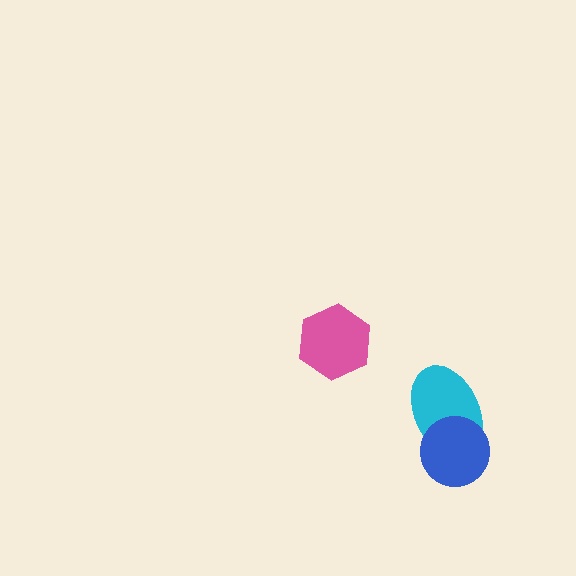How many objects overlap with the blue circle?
1 object overlaps with the blue circle.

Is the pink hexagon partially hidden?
No, no other shape covers it.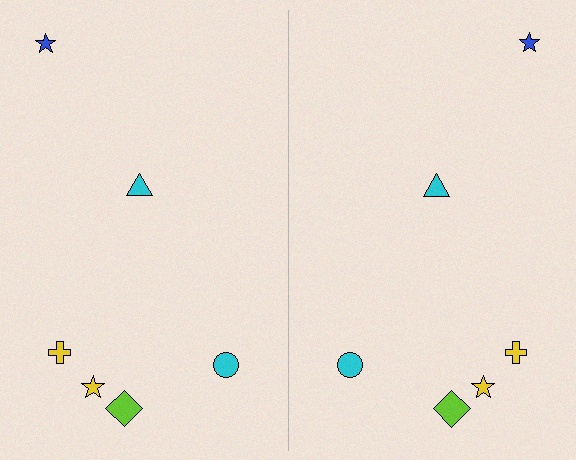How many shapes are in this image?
There are 12 shapes in this image.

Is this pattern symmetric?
Yes, this pattern has bilateral (reflection) symmetry.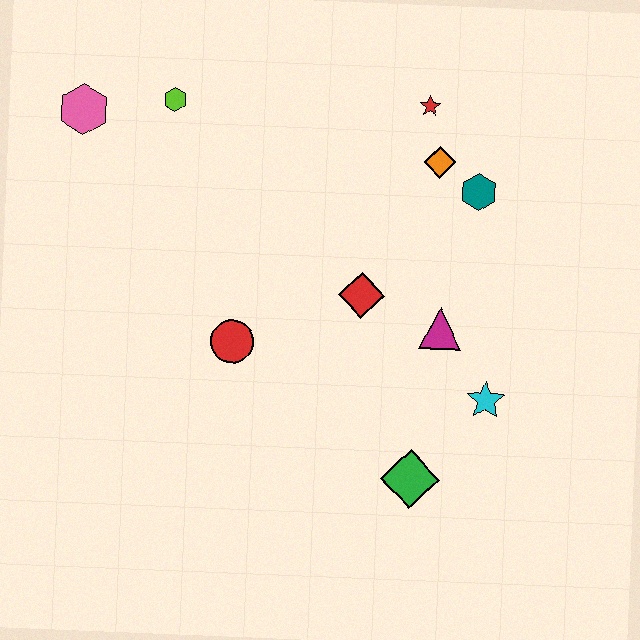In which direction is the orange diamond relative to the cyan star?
The orange diamond is above the cyan star.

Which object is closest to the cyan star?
The magenta triangle is closest to the cyan star.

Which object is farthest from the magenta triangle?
The pink hexagon is farthest from the magenta triangle.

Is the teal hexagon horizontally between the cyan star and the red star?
Yes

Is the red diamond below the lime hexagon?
Yes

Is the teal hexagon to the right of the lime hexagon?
Yes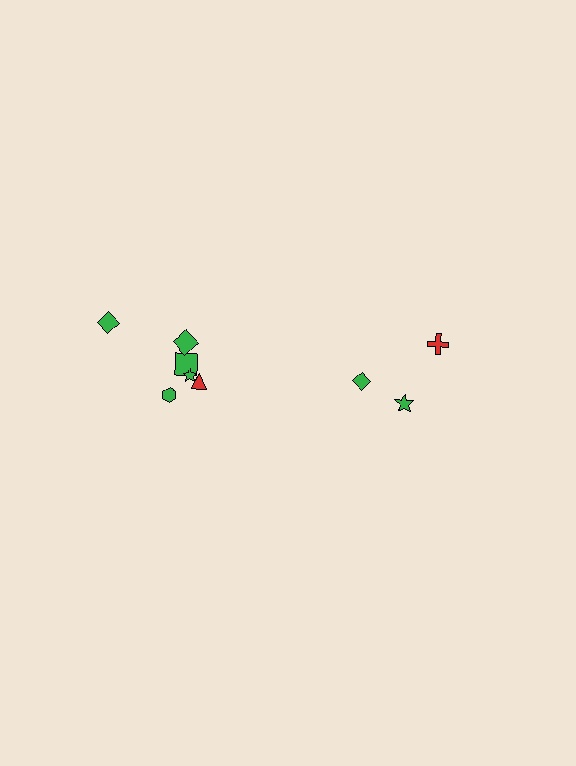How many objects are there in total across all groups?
There are 9 objects.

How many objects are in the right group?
There are 3 objects.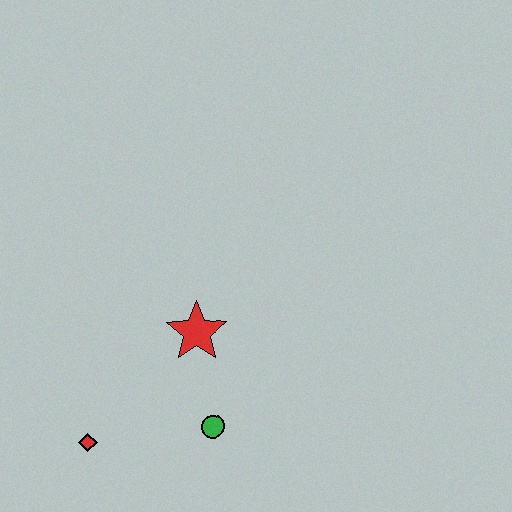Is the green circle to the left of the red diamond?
No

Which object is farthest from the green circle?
The red diamond is farthest from the green circle.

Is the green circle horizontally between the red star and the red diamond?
No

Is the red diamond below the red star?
Yes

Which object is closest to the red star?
The green circle is closest to the red star.